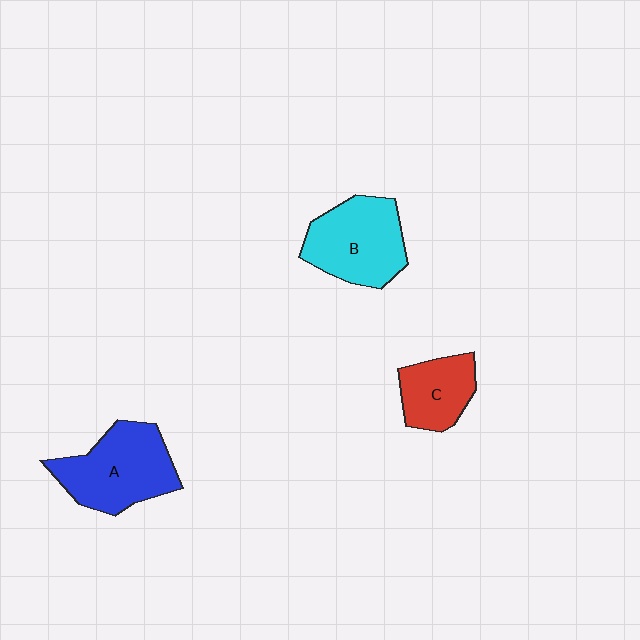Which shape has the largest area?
Shape A (blue).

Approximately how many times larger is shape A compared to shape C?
Approximately 1.7 times.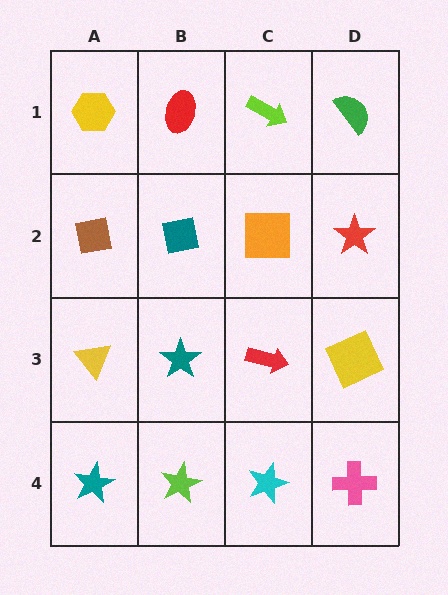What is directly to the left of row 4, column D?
A cyan star.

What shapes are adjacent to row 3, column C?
An orange square (row 2, column C), a cyan star (row 4, column C), a teal star (row 3, column B), a yellow square (row 3, column D).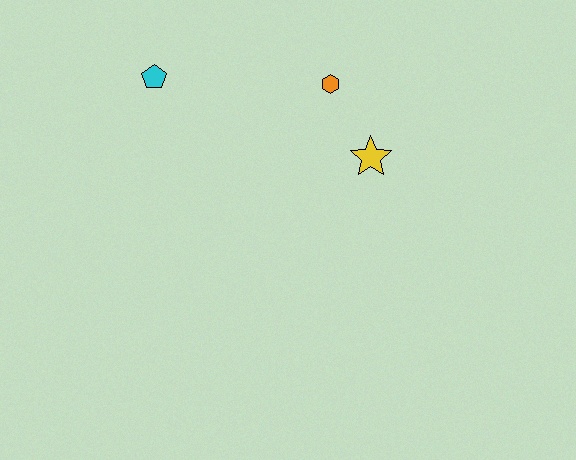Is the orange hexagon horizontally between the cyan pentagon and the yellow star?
Yes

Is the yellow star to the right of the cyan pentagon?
Yes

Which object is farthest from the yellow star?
The cyan pentagon is farthest from the yellow star.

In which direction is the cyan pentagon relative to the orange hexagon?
The cyan pentagon is to the left of the orange hexagon.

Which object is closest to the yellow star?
The orange hexagon is closest to the yellow star.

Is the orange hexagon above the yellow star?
Yes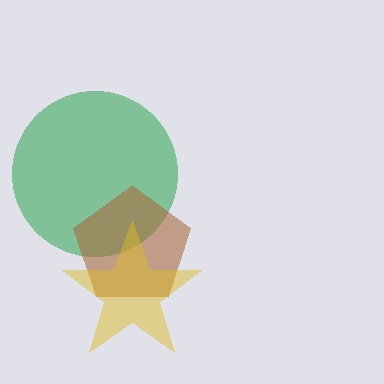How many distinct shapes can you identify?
There are 3 distinct shapes: a green circle, a brown pentagon, a yellow star.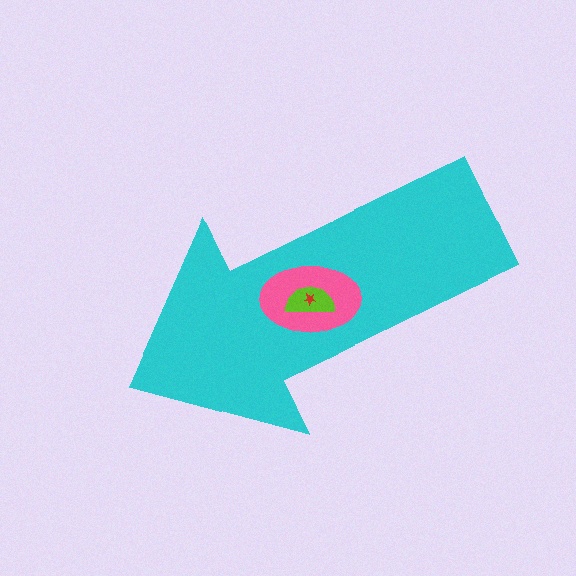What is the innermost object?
The red star.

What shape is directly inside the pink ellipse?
The lime semicircle.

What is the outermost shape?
The cyan arrow.